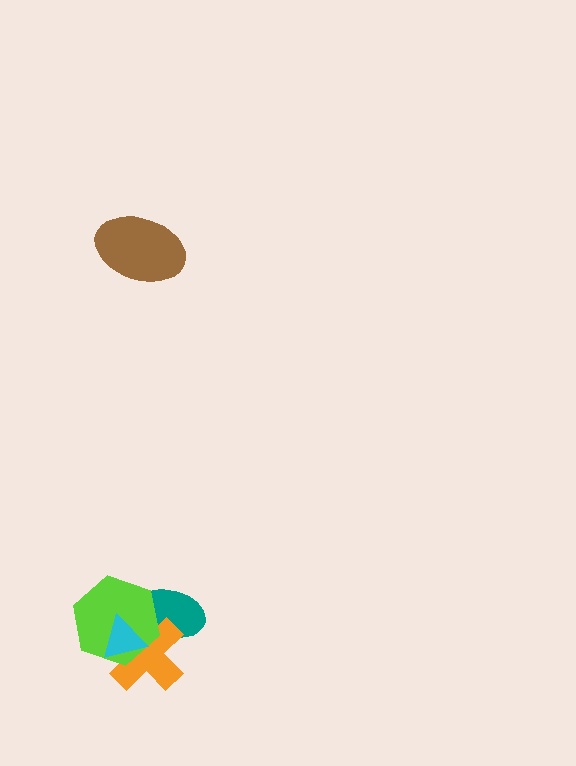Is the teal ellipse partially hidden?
Yes, it is partially covered by another shape.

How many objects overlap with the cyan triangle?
3 objects overlap with the cyan triangle.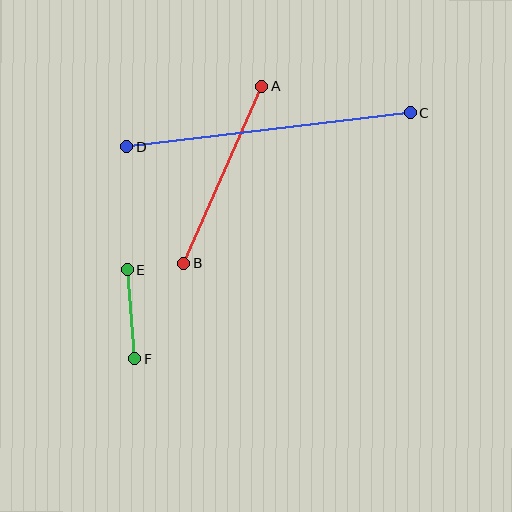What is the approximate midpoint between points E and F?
The midpoint is at approximately (131, 314) pixels.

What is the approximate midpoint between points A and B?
The midpoint is at approximately (223, 175) pixels.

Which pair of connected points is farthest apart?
Points C and D are farthest apart.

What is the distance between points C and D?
The distance is approximately 286 pixels.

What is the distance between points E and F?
The distance is approximately 89 pixels.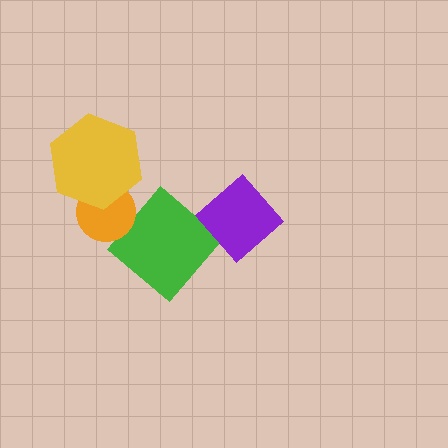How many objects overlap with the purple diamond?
0 objects overlap with the purple diamond.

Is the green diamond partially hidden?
No, no other shape covers it.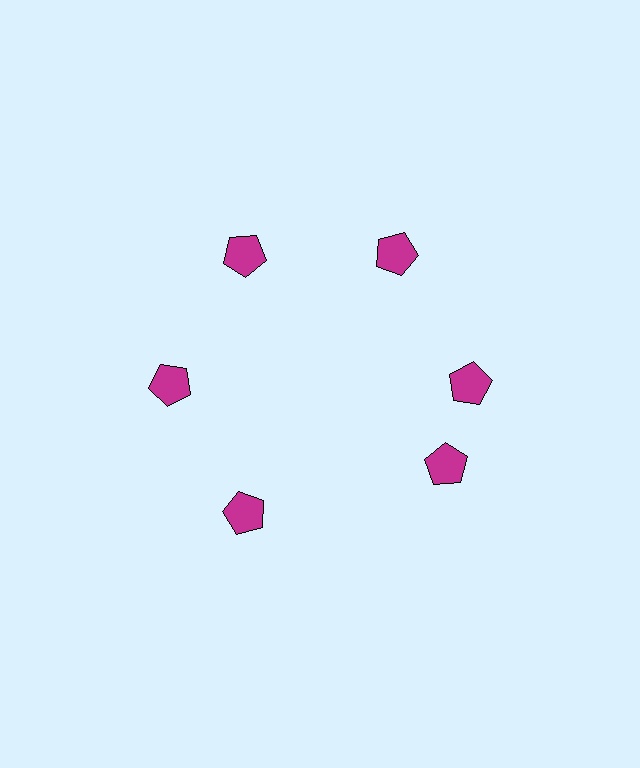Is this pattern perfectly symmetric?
No. The 6 magenta pentagons are arranged in a ring, but one element near the 5 o'clock position is rotated out of alignment along the ring, breaking the 6-fold rotational symmetry.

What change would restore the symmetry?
The symmetry would be restored by rotating it back into even spacing with its neighbors so that all 6 pentagons sit at equal angles and equal distance from the center.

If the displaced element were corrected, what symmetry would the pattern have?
It would have 6-fold rotational symmetry — the pattern would map onto itself every 60 degrees.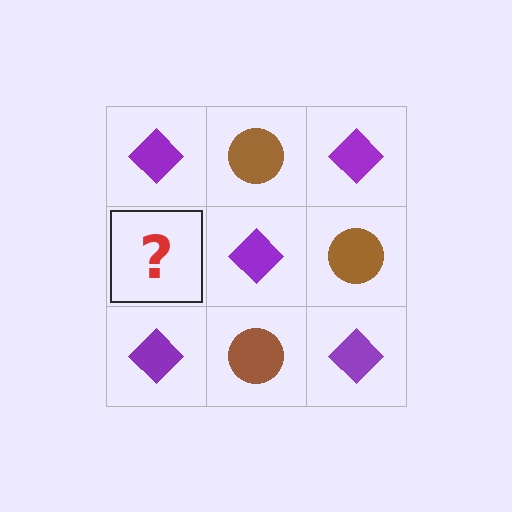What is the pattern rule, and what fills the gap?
The rule is that it alternates purple diamond and brown circle in a checkerboard pattern. The gap should be filled with a brown circle.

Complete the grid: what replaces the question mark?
The question mark should be replaced with a brown circle.